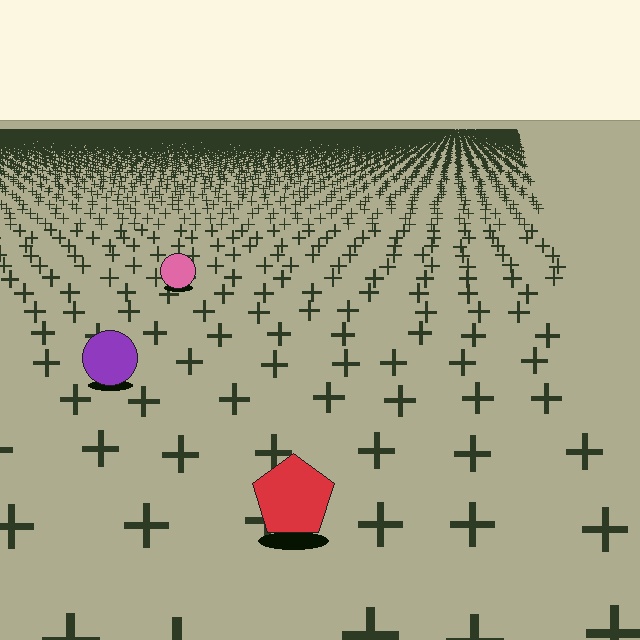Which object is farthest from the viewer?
The pink circle is farthest from the viewer. It appears smaller and the ground texture around it is denser.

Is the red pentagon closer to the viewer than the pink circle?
Yes. The red pentagon is closer — you can tell from the texture gradient: the ground texture is coarser near it.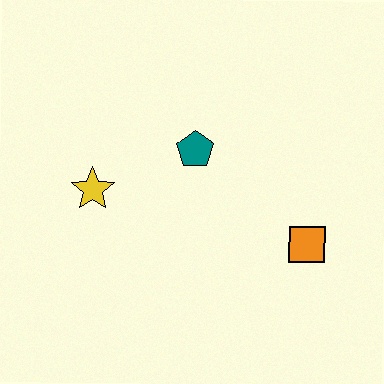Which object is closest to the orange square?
The teal pentagon is closest to the orange square.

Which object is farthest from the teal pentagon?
The orange square is farthest from the teal pentagon.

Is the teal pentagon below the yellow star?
No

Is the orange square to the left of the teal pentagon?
No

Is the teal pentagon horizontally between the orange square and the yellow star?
Yes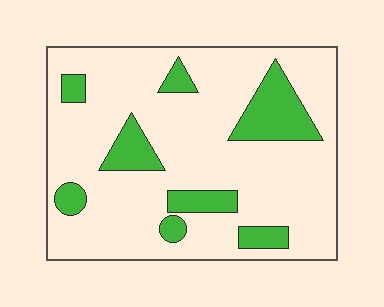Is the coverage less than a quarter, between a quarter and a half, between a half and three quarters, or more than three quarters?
Less than a quarter.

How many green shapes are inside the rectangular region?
8.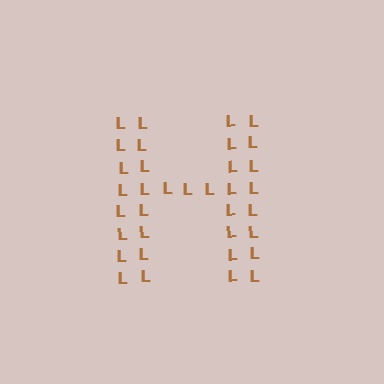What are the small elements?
The small elements are letter L's.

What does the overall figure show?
The overall figure shows the letter H.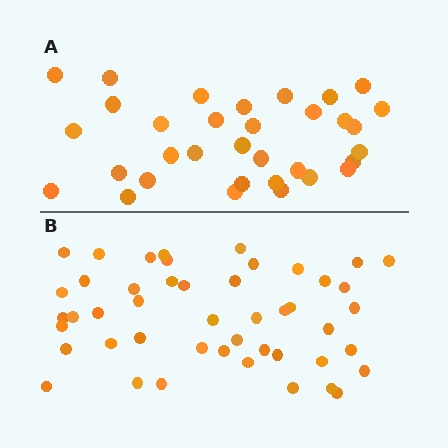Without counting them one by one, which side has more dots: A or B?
Region B (the bottom region) has more dots.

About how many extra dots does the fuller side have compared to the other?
Region B has approximately 15 more dots than region A.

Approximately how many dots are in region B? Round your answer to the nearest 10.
About 50 dots. (The exact count is 47, which rounds to 50.)